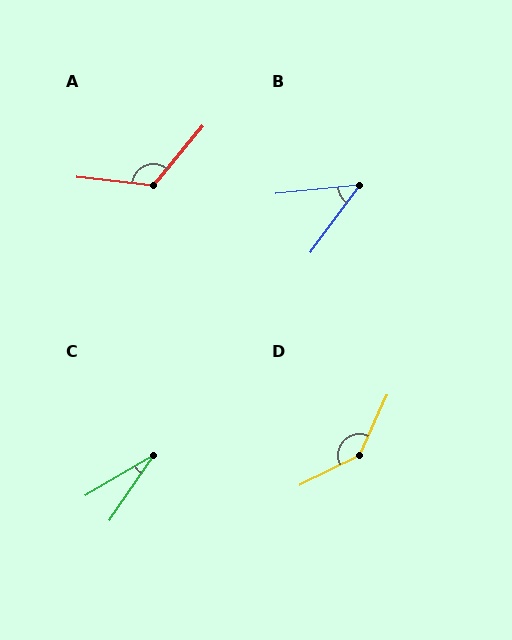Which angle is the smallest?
C, at approximately 25 degrees.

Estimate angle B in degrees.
Approximately 48 degrees.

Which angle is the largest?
D, at approximately 141 degrees.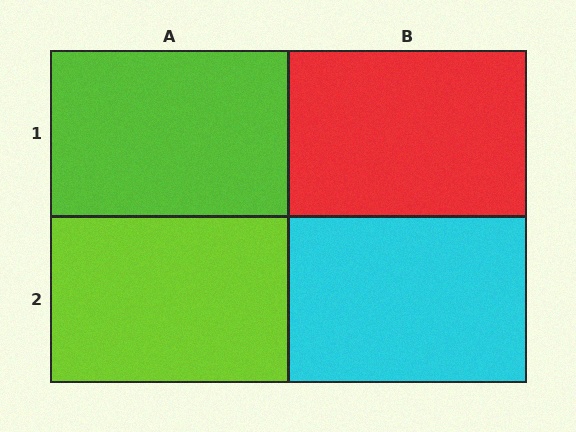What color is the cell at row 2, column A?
Lime.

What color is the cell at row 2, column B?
Cyan.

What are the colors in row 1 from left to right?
Lime, red.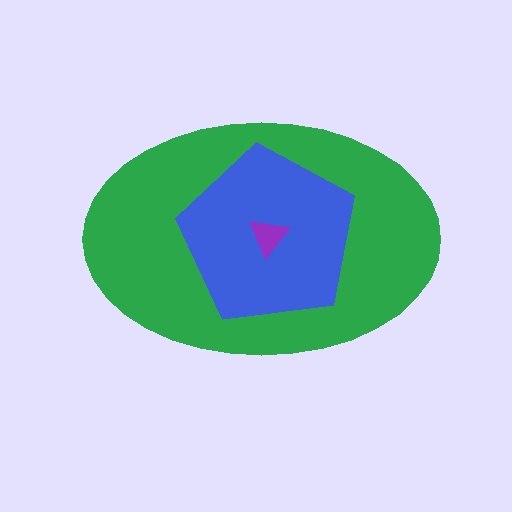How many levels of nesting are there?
3.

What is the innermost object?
The purple triangle.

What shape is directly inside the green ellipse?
The blue pentagon.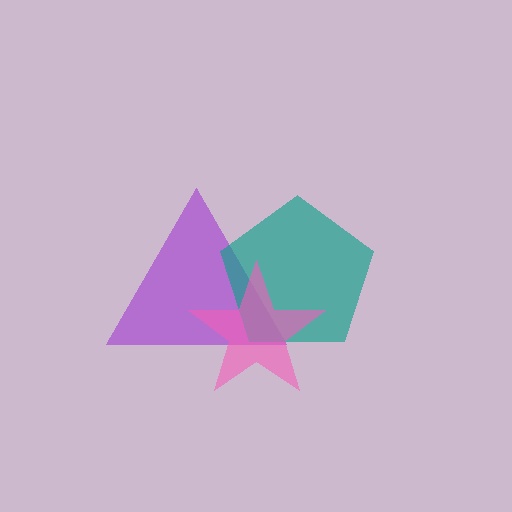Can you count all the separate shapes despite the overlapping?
Yes, there are 3 separate shapes.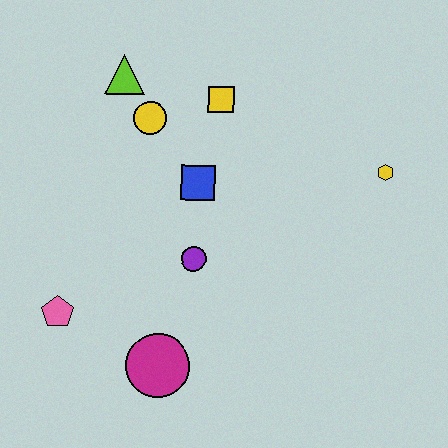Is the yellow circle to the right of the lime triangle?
Yes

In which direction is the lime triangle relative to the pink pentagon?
The lime triangle is above the pink pentagon.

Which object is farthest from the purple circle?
The yellow hexagon is farthest from the purple circle.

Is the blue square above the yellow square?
No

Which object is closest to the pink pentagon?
The magenta circle is closest to the pink pentagon.